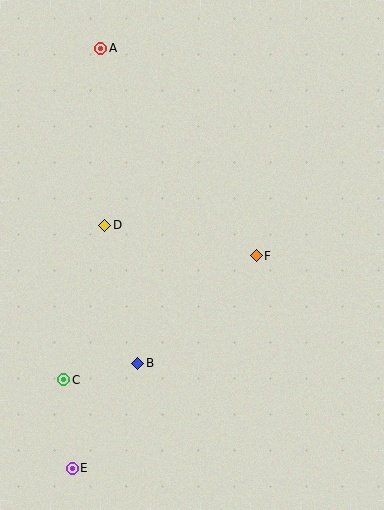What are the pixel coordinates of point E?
Point E is at (72, 468).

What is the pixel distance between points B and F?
The distance between B and F is 159 pixels.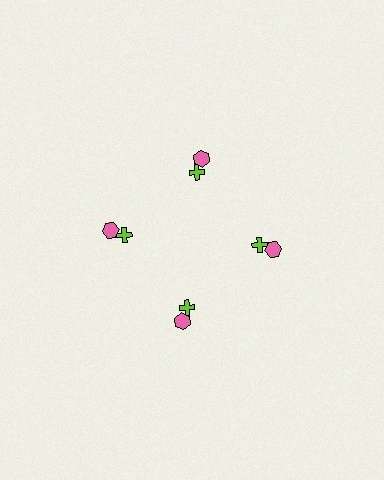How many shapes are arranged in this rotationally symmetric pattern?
There are 8 shapes, arranged in 4 groups of 2.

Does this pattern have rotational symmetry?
Yes, this pattern has 4-fold rotational symmetry. It looks the same after rotating 90 degrees around the center.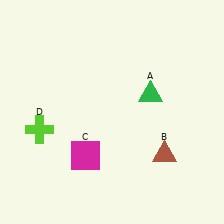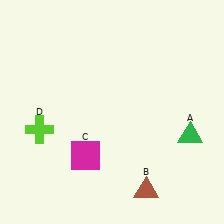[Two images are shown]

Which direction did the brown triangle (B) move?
The brown triangle (B) moved down.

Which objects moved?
The objects that moved are: the green triangle (A), the brown triangle (B).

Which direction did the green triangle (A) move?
The green triangle (A) moved down.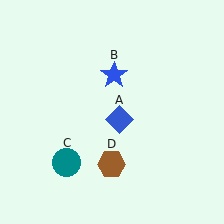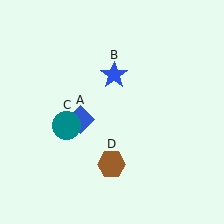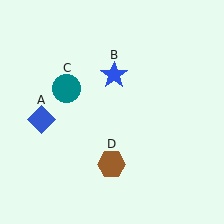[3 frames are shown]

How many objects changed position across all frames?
2 objects changed position: blue diamond (object A), teal circle (object C).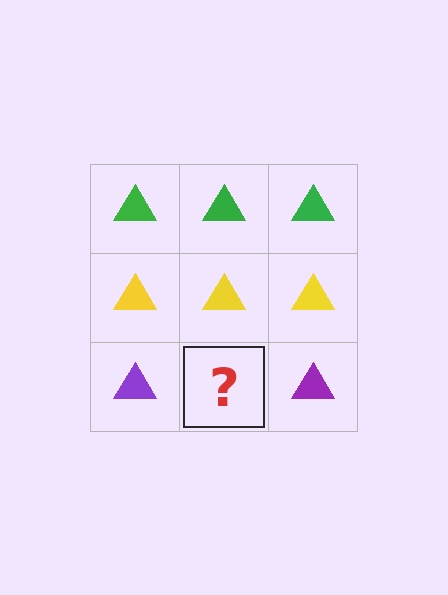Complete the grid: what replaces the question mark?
The question mark should be replaced with a purple triangle.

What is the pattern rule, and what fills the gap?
The rule is that each row has a consistent color. The gap should be filled with a purple triangle.